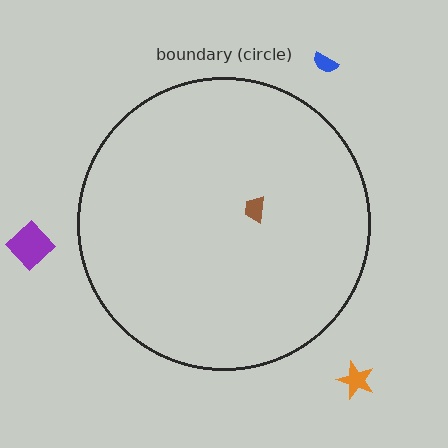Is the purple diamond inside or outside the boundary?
Outside.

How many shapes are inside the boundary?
1 inside, 3 outside.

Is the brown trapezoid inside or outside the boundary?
Inside.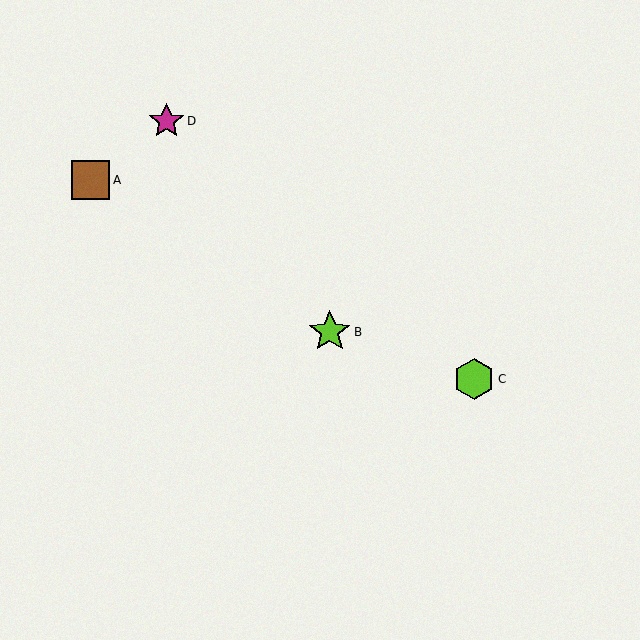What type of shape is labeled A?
Shape A is a brown square.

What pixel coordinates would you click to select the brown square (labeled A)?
Click at (91, 180) to select the brown square A.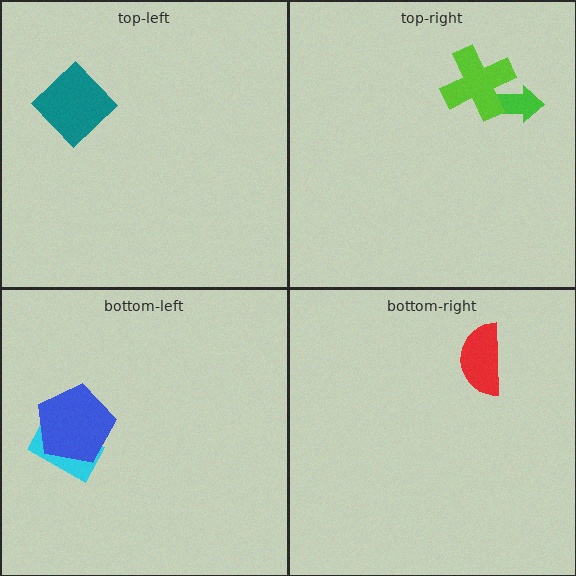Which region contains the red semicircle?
The bottom-right region.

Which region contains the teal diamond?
The top-left region.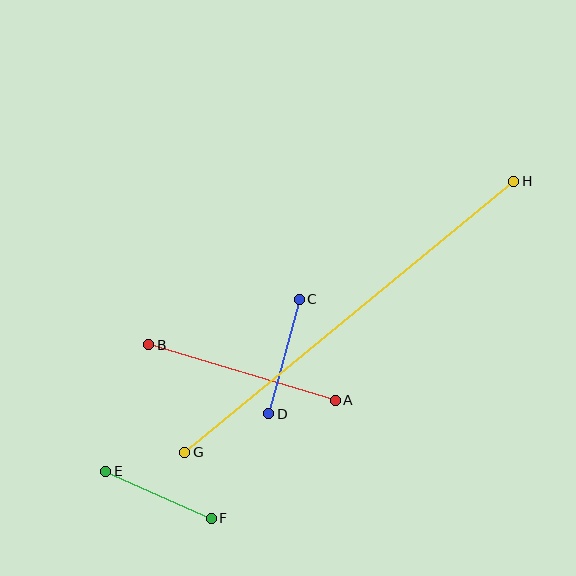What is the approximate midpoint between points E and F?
The midpoint is at approximately (159, 495) pixels.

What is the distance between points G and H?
The distance is approximately 426 pixels.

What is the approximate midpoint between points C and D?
The midpoint is at approximately (284, 357) pixels.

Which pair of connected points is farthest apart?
Points G and H are farthest apart.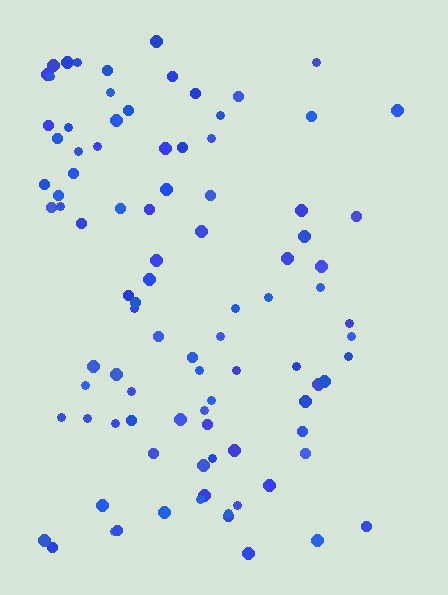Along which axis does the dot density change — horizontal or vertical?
Horizontal.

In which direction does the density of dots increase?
From right to left, with the left side densest.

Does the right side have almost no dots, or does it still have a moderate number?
Still a moderate number, just noticeably fewer than the left.